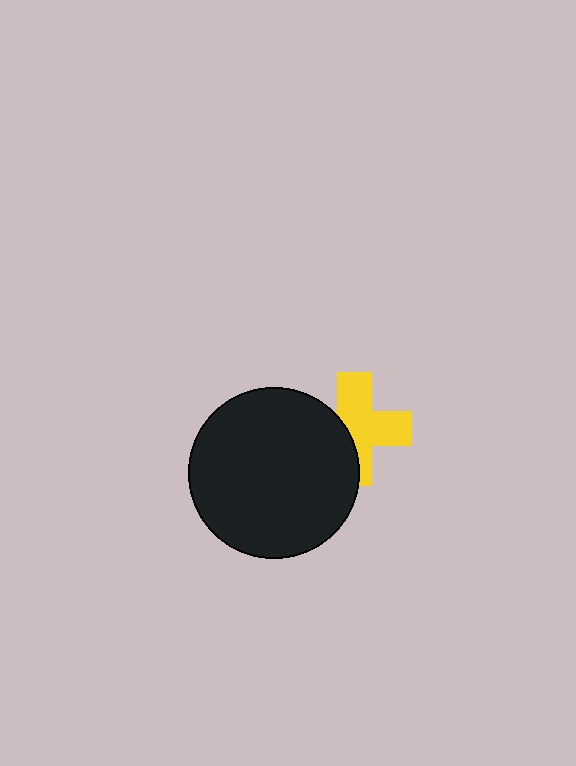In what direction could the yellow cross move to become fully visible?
The yellow cross could move right. That would shift it out from behind the black circle entirely.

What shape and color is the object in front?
The object in front is a black circle.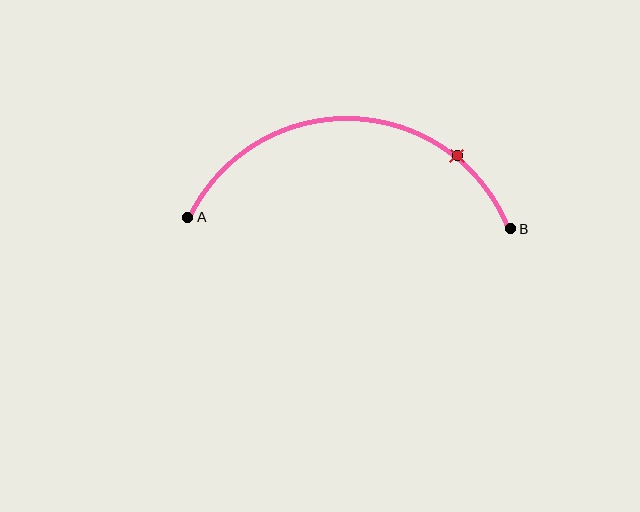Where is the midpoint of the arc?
The arc midpoint is the point on the curve farthest from the straight line joining A and B. It sits above that line.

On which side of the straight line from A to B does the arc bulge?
The arc bulges above the straight line connecting A and B.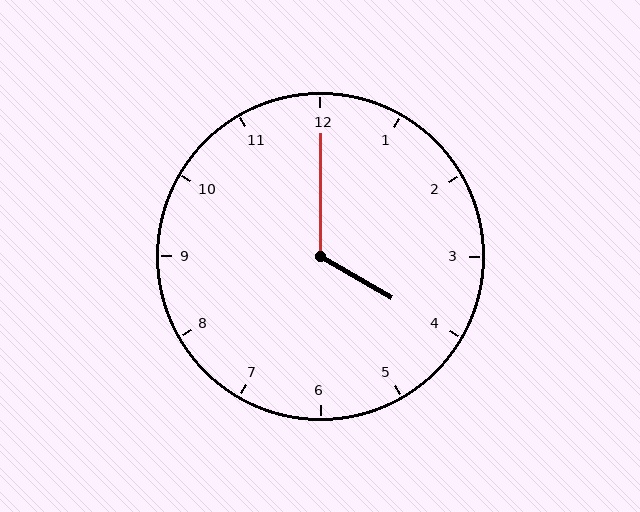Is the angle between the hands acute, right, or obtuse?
It is obtuse.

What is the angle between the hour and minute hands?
Approximately 120 degrees.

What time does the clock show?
4:00.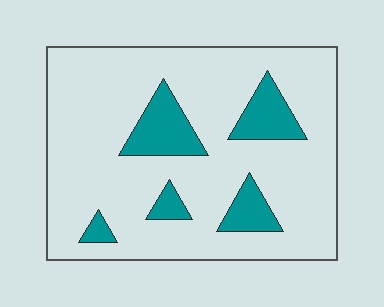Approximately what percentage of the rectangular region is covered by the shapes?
Approximately 15%.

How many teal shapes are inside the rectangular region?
5.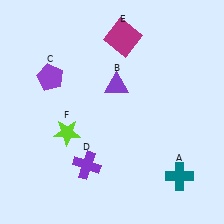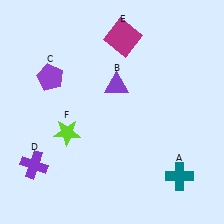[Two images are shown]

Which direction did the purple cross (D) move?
The purple cross (D) moved left.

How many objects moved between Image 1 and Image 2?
1 object moved between the two images.